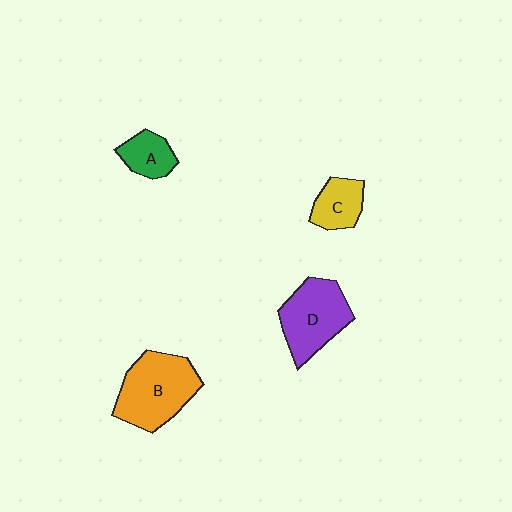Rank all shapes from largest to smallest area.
From largest to smallest: B (orange), D (purple), C (yellow), A (green).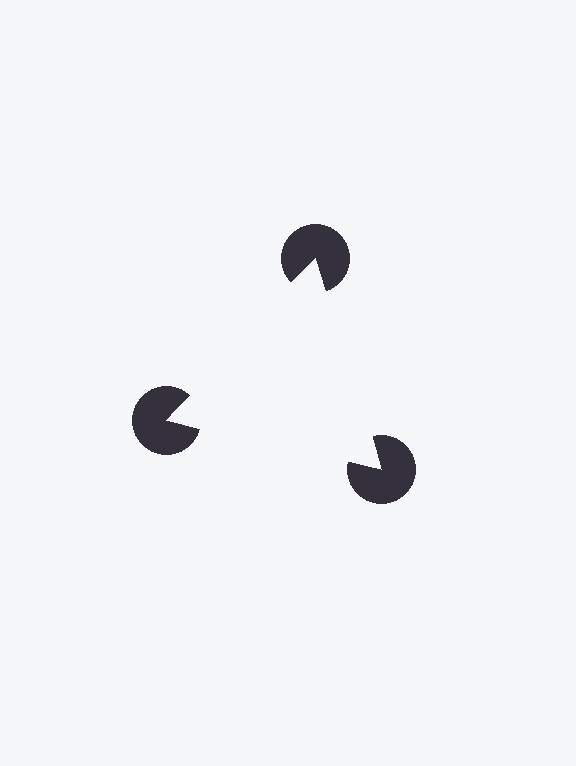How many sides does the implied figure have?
3 sides.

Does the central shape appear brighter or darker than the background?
It typically appears slightly brighter than the background, even though no actual brightness change is drawn.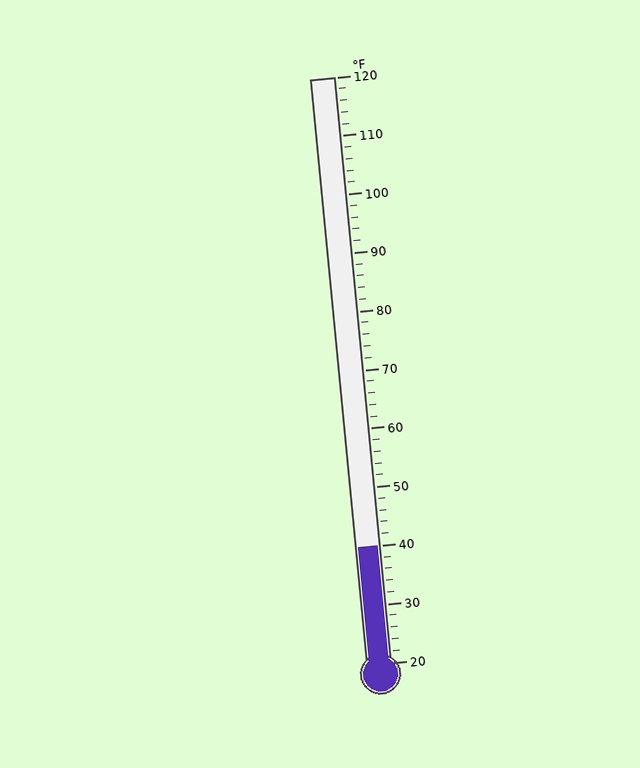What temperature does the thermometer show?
The thermometer shows approximately 40°F.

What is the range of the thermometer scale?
The thermometer scale ranges from 20°F to 120°F.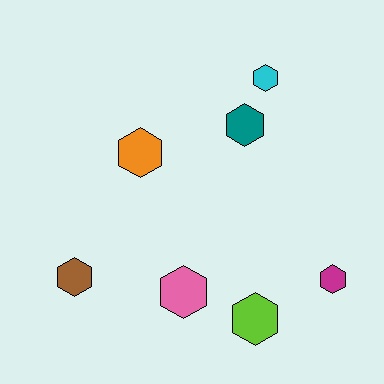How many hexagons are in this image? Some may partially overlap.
There are 7 hexagons.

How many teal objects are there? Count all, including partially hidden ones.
There is 1 teal object.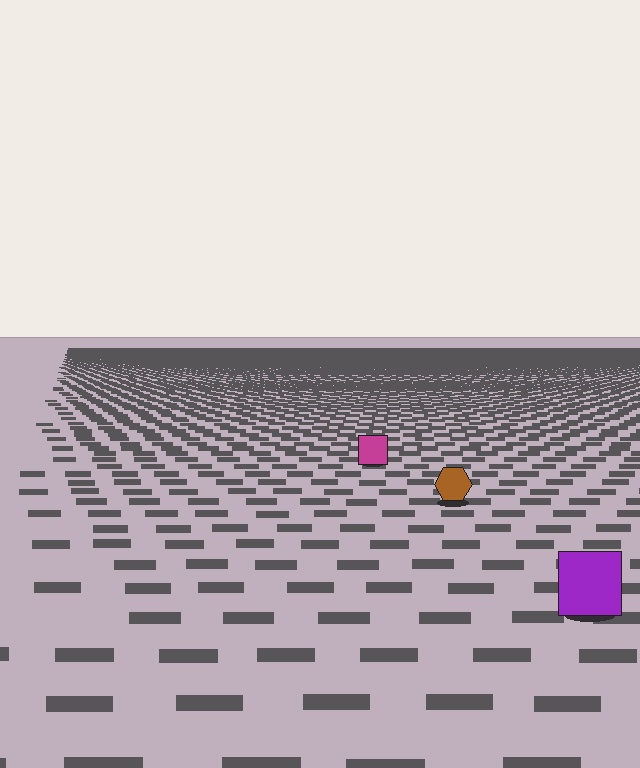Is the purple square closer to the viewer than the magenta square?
Yes. The purple square is closer — you can tell from the texture gradient: the ground texture is coarser near it.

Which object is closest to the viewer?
The purple square is closest. The texture marks near it are larger and more spread out.